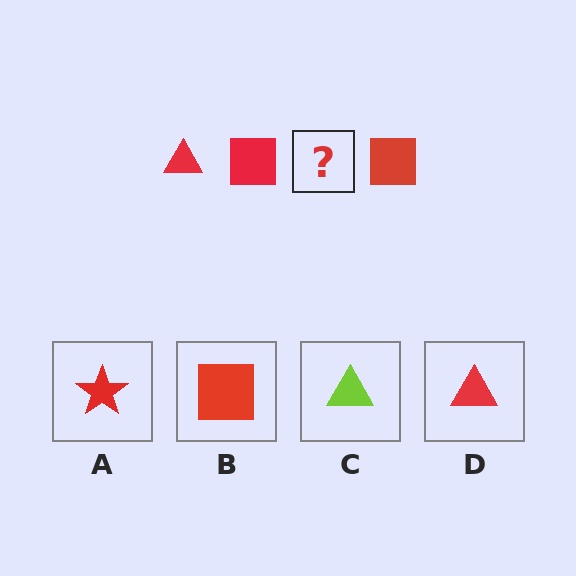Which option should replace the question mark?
Option D.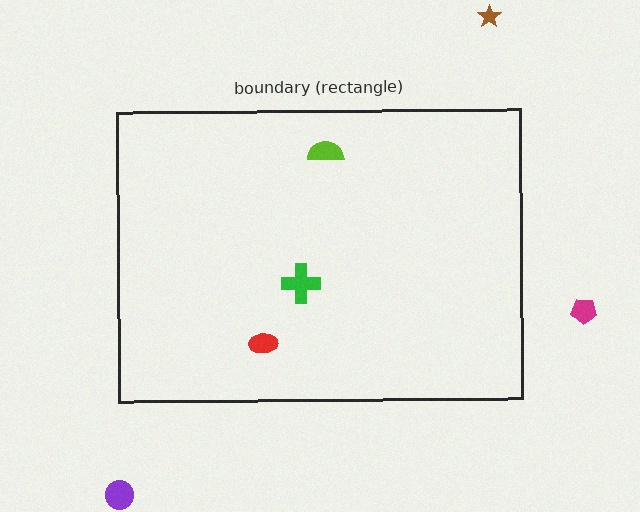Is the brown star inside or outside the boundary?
Outside.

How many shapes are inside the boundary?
3 inside, 3 outside.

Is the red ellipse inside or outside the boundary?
Inside.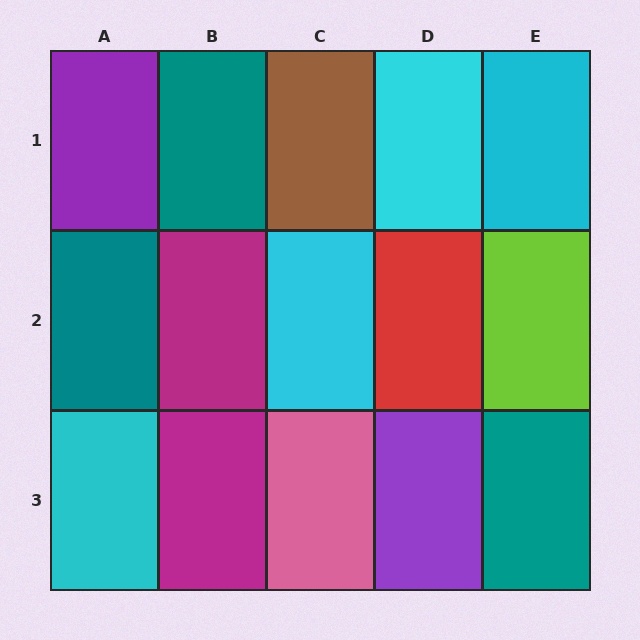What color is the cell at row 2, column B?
Magenta.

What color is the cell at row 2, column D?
Red.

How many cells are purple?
2 cells are purple.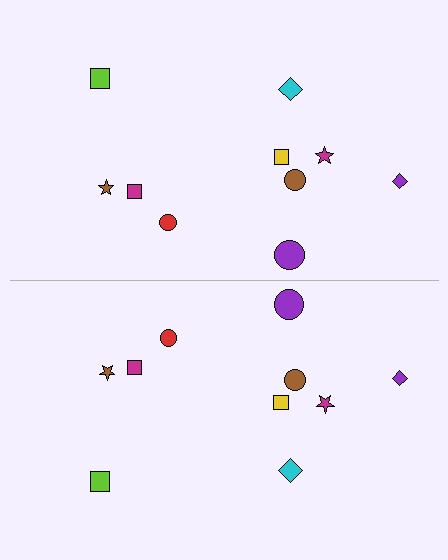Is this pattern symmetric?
Yes, this pattern has bilateral (reflection) symmetry.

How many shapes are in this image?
There are 20 shapes in this image.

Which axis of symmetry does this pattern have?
The pattern has a horizontal axis of symmetry running through the center of the image.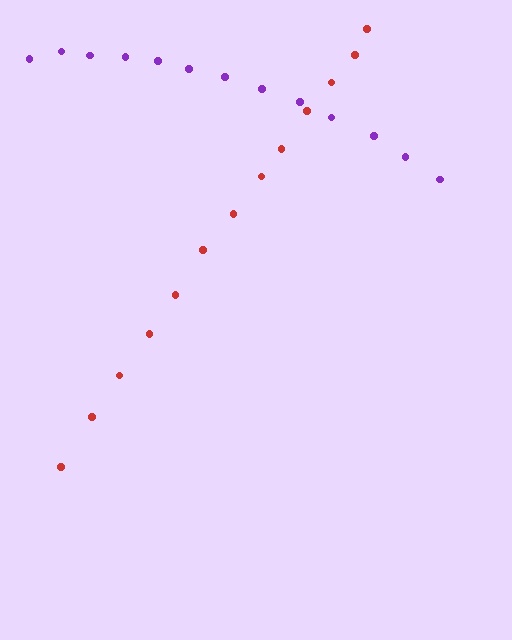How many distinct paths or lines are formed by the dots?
There are 2 distinct paths.